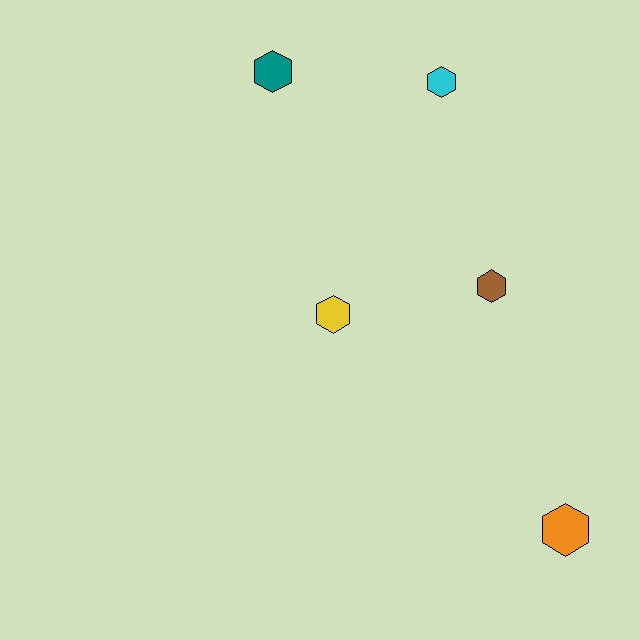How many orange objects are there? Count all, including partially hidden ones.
There is 1 orange object.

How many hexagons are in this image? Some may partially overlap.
There are 5 hexagons.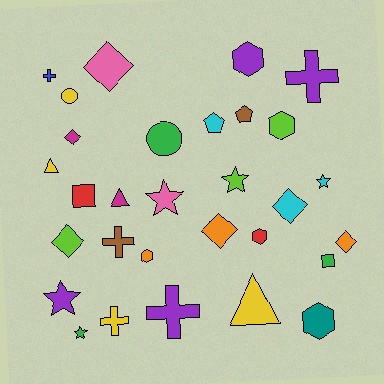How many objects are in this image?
There are 30 objects.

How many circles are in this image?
There are 2 circles.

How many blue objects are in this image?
There is 1 blue object.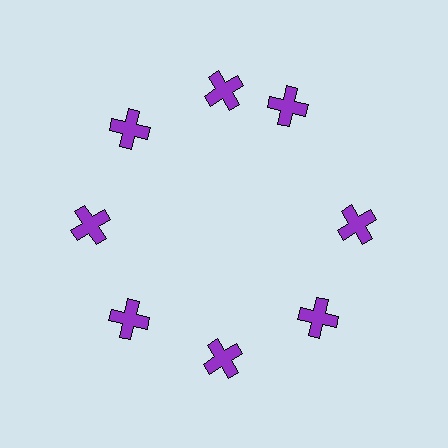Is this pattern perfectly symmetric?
No. The 8 purple crosses are arranged in a ring, but one element near the 2 o'clock position is rotated out of alignment along the ring, breaking the 8-fold rotational symmetry.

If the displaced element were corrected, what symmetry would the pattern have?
It would have 8-fold rotational symmetry — the pattern would map onto itself every 45 degrees.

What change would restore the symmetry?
The symmetry would be restored by rotating it back into even spacing with its neighbors so that all 8 crosses sit at equal angles and equal distance from the center.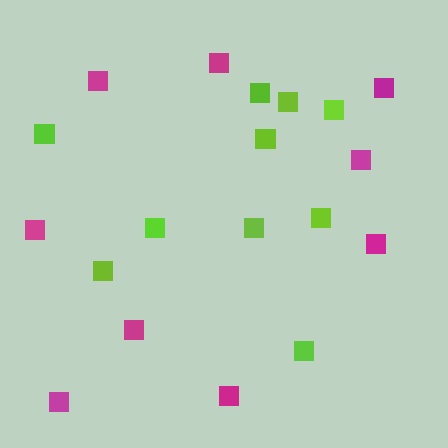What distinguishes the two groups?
There are 2 groups: one group of lime squares (10) and one group of magenta squares (9).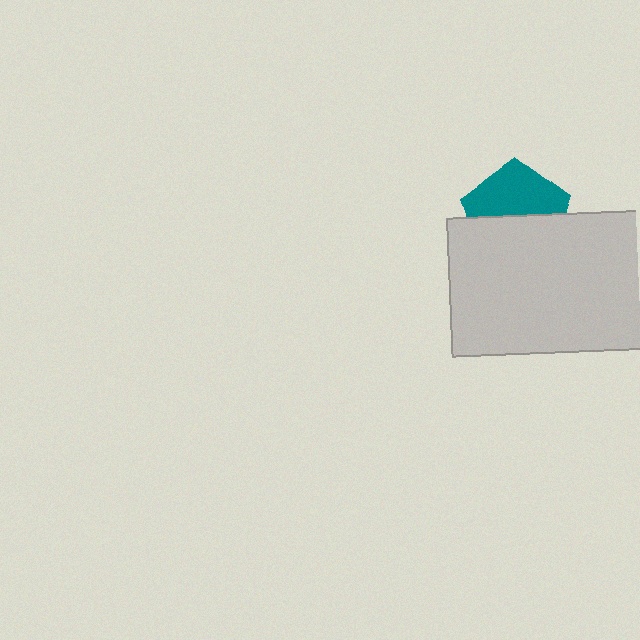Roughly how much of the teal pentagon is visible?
About half of it is visible (roughly 51%).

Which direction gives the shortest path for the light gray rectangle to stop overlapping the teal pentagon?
Moving down gives the shortest separation.